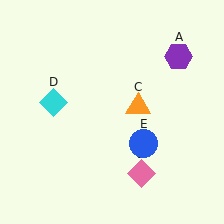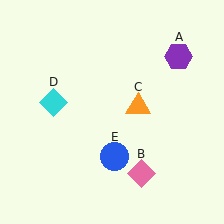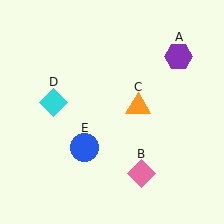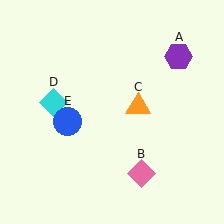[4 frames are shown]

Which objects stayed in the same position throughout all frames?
Purple hexagon (object A) and pink diamond (object B) and orange triangle (object C) and cyan diamond (object D) remained stationary.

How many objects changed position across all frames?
1 object changed position: blue circle (object E).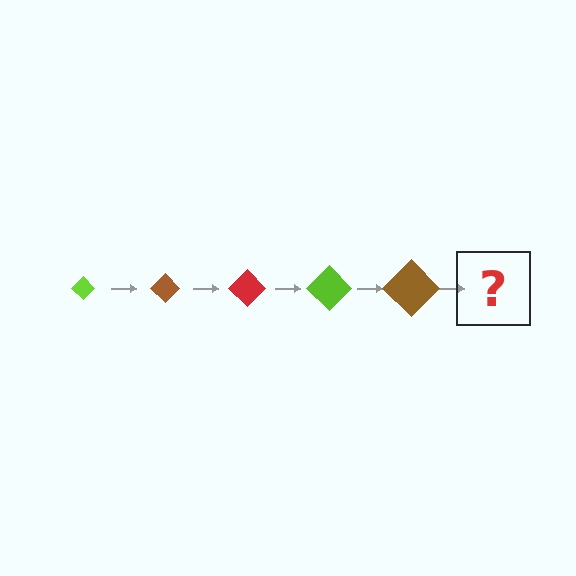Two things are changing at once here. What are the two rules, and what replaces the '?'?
The two rules are that the diamond grows larger each step and the color cycles through lime, brown, and red. The '?' should be a red diamond, larger than the previous one.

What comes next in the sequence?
The next element should be a red diamond, larger than the previous one.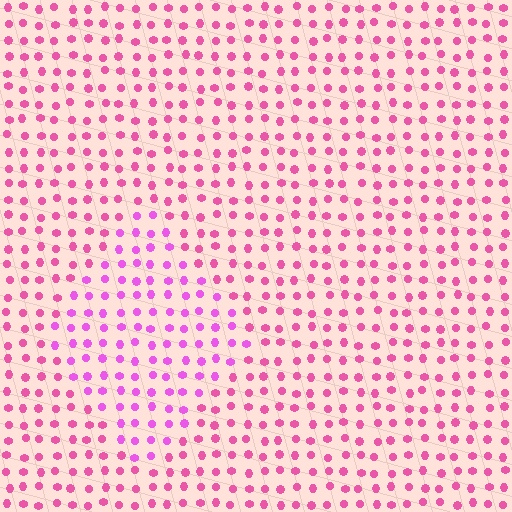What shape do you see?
I see a diamond.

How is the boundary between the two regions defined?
The boundary is defined purely by a slight shift in hue (about 27 degrees). Spacing, size, and orientation are identical on both sides.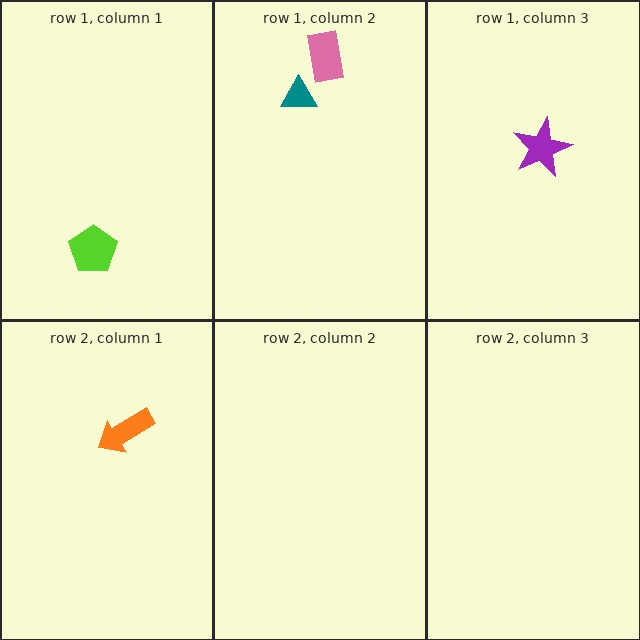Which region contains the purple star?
The row 1, column 3 region.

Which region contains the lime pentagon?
The row 1, column 1 region.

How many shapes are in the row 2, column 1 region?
1.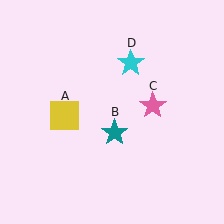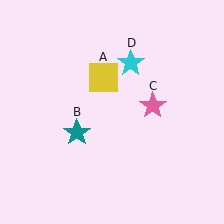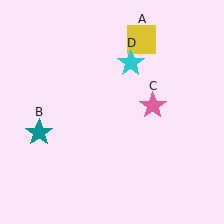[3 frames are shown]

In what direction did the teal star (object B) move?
The teal star (object B) moved left.